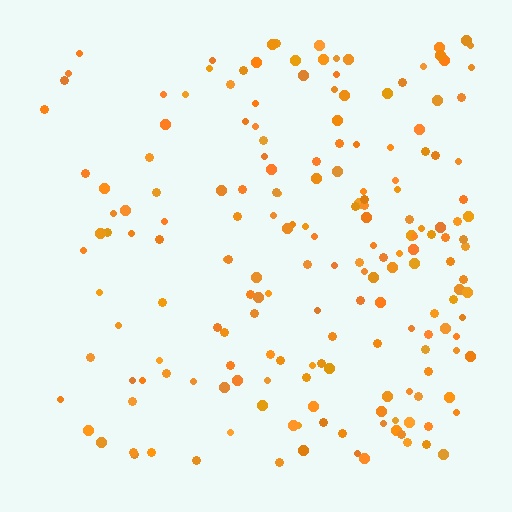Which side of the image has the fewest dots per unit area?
The left.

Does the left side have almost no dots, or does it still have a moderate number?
Still a moderate number, just noticeably fewer than the right.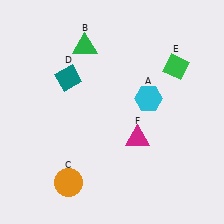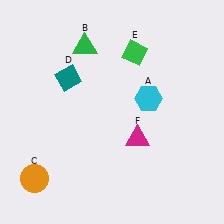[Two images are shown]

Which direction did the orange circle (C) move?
The orange circle (C) moved left.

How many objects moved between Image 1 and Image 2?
2 objects moved between the two images.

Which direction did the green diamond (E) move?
The green diamond (E) moved left.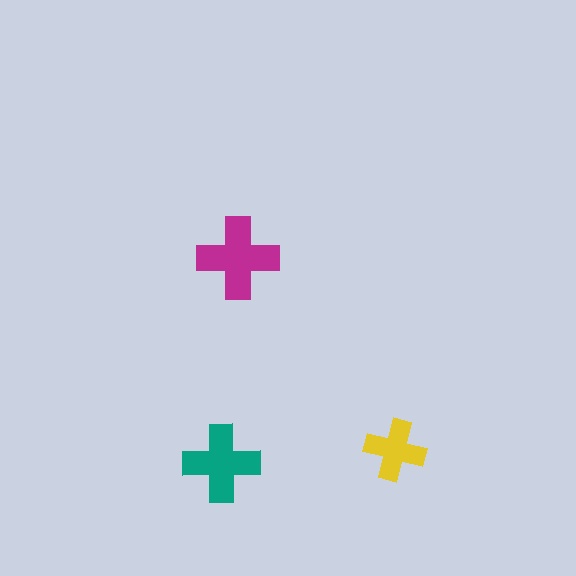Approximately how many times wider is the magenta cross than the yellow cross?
About 1.5 times wider.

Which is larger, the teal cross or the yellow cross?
The teal one.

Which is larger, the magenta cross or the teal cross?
The magenta one.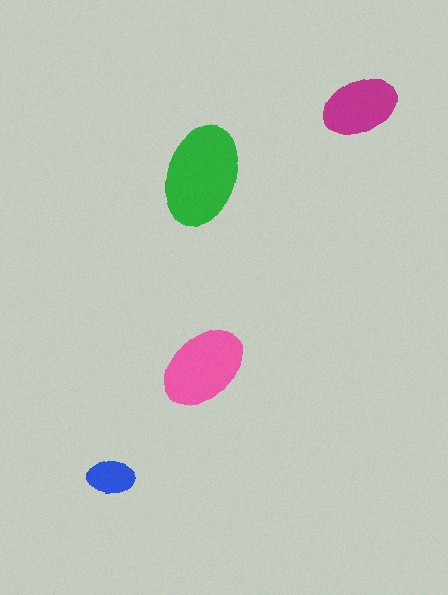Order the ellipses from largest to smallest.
the green one, the pink one, the magenta one, the blue one.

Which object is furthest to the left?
The blue ellipse is leftmost.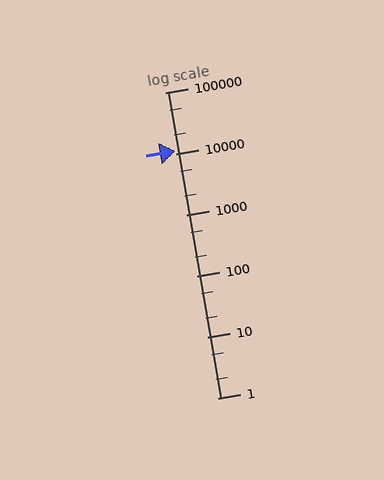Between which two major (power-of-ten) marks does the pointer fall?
The pointer is between 10000 and 100000.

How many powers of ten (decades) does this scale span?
The scale spans 5 decades, from 1 to 100000.